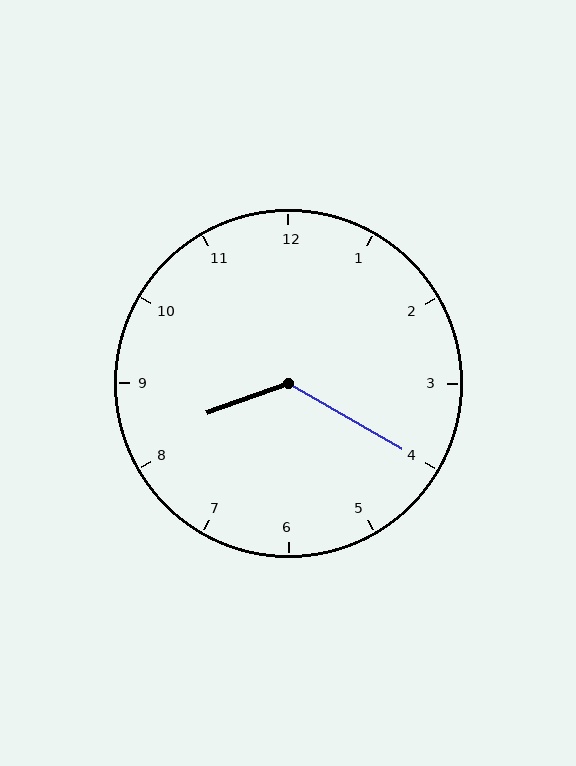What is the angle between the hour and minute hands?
Approximately 130 degrees.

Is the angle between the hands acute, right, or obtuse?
It is obtuse.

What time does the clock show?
8:20.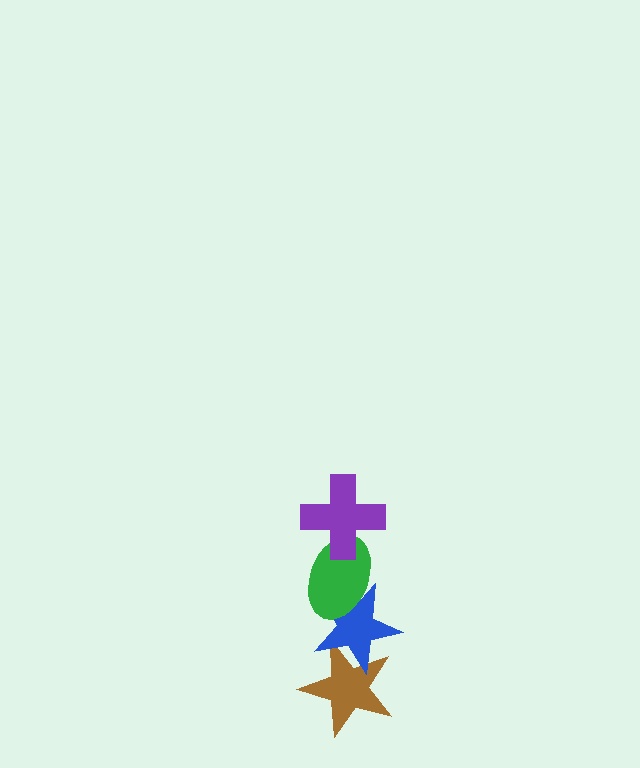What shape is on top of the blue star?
The green ellipse is on top of the blue star.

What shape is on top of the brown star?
The blue star is on top of the brown star.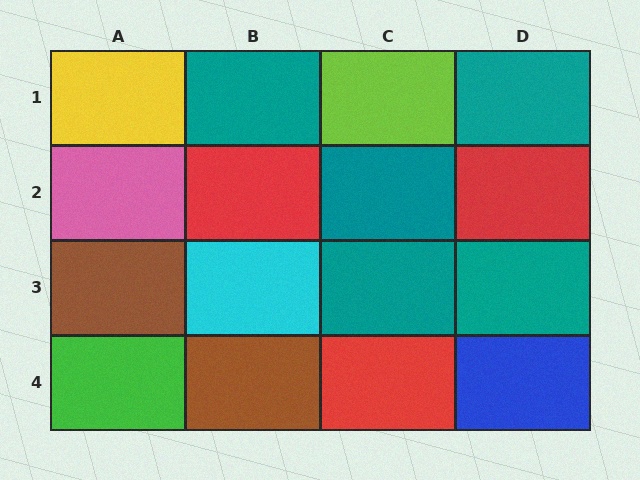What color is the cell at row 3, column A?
Brown.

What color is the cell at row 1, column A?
Yellow.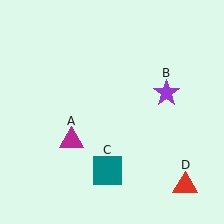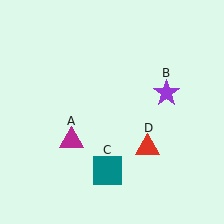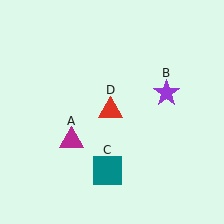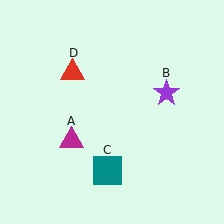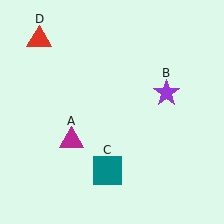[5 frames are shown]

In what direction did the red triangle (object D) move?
The red triangle (object D) moved up and to the left.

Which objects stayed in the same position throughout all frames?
Magenta triangle (object A) and purple star (object B) and teal square (object C) remained stationary.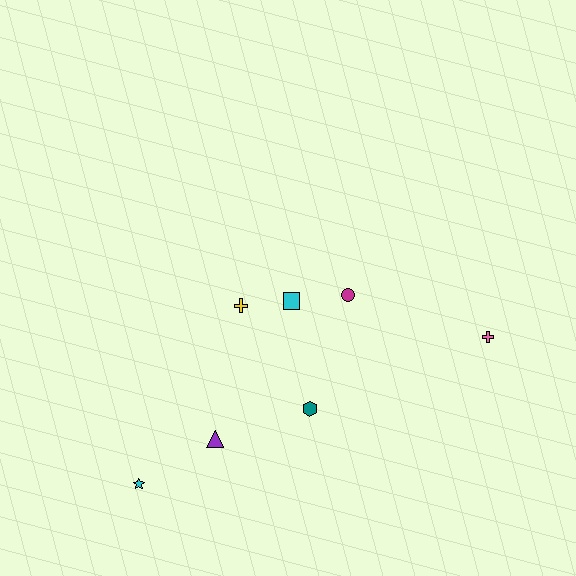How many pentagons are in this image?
There are no pentagons.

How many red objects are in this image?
There are no red objects.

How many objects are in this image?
There are 7 objects.